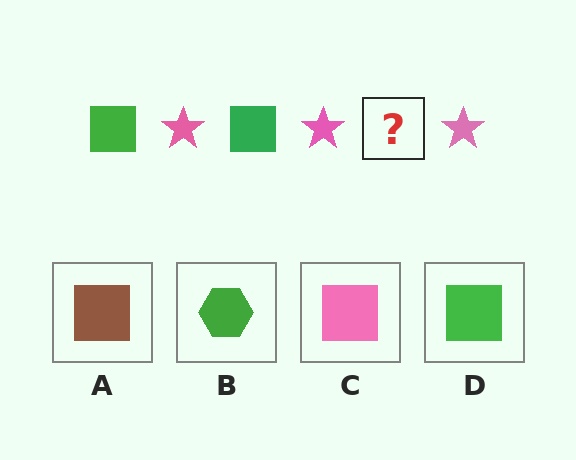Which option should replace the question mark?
Option D.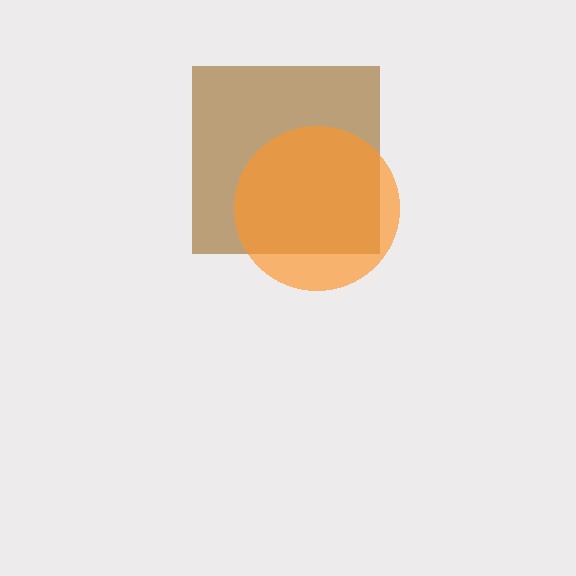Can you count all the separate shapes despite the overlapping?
Yes, there are 2 separate shapes.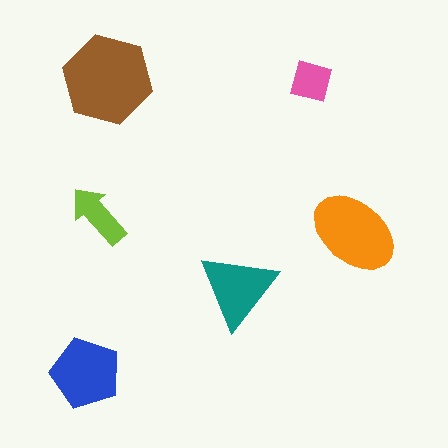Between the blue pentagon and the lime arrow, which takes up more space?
The blue pentagon.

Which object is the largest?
The brown hexagon.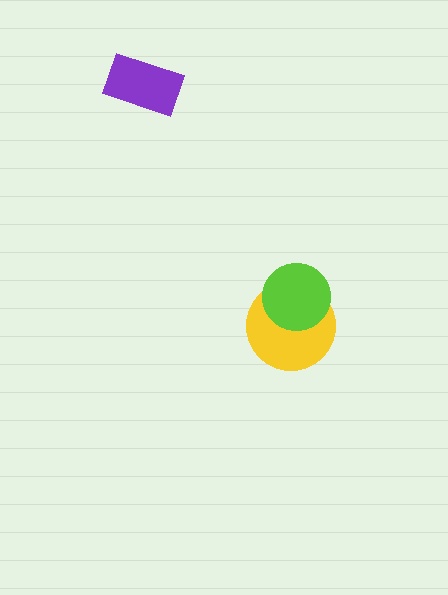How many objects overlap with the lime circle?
1 object overlaps with the lime circle.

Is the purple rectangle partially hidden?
No, no other shape covers it.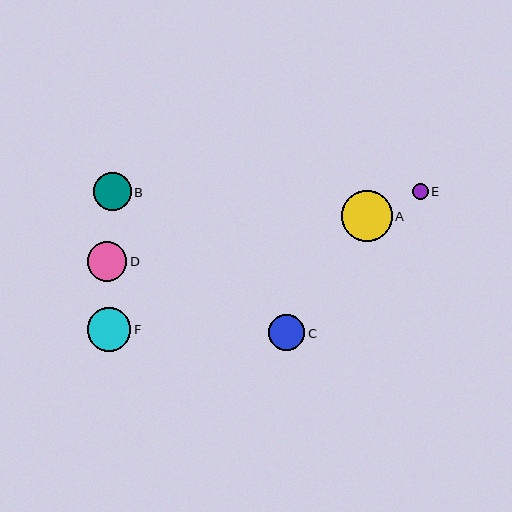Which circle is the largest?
Circle A is the largest with a size of approximately 51 pixels.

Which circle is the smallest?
Circle E is the smallest with a size of approximately 16 pixels.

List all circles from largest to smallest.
From largest to smallest: A, F, D, B, C, E.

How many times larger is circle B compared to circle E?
Circle B is approximately 2.4 times the size of circle E.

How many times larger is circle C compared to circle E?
Circle C is approximately 2.3 times the size of circle E.